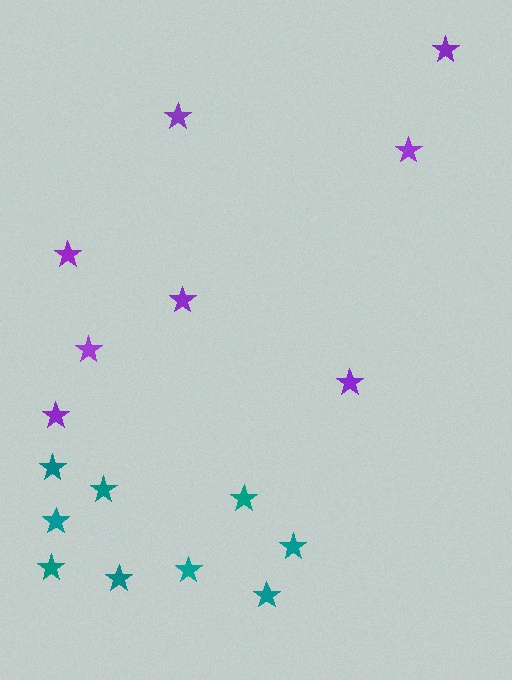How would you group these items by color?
There are 2 groups: one group of purple stars (8) and one group of teal stars (9).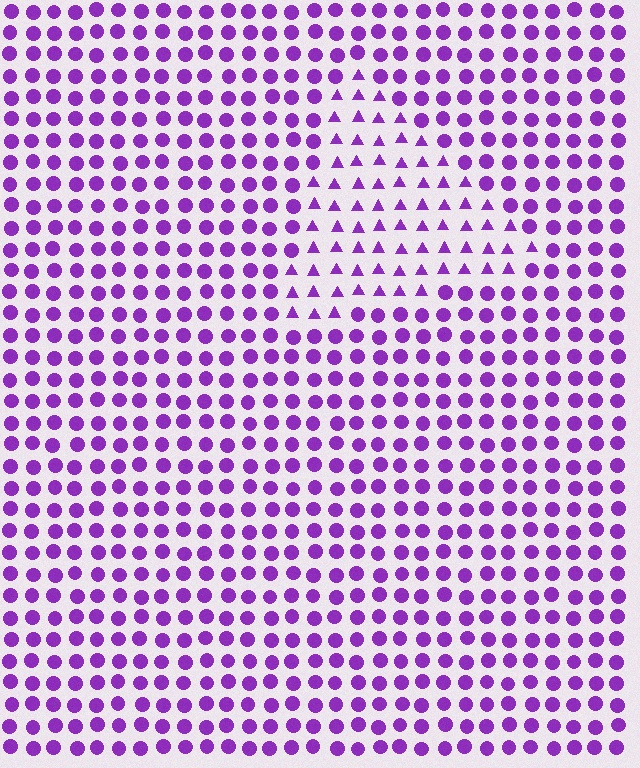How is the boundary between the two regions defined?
The boundary is defined by a change in element shape: triangles inside vs. circles outside. All elements share the same color and spacing.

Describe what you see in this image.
The image is filled with small purple elements arranged in a uniform grid. A triangle-shaped region contains triangles, while the surrounding area contains circles. The boundary is defined purely by the change in element shape.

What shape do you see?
I see a triangle.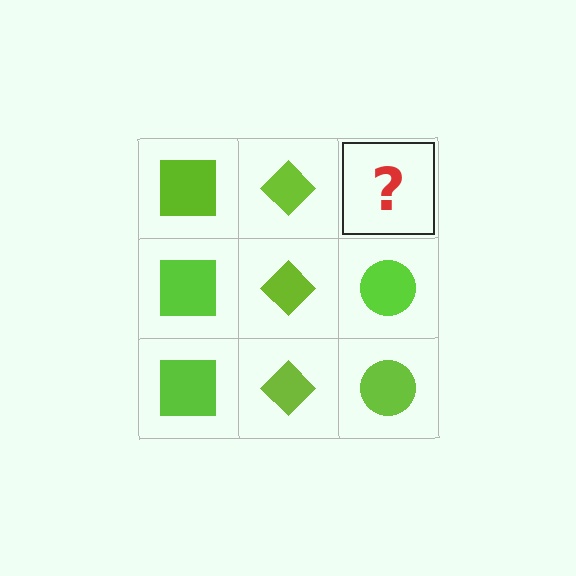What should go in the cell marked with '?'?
The missing cell should contain a lime circle.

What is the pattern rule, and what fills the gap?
The rule is that each column has a consistent shape. The gap should be filled with a lime circle.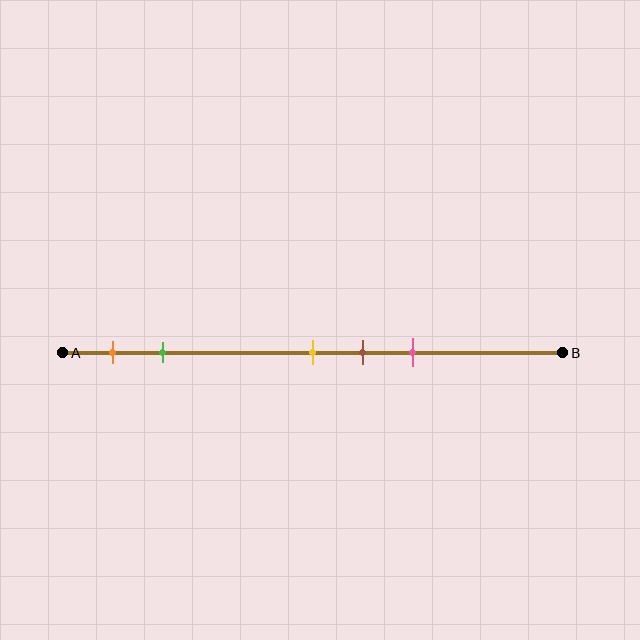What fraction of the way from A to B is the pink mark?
The pink mark is approximately 70% (0.7) of the way from A to B.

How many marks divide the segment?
There are 5 marks dividing the segment.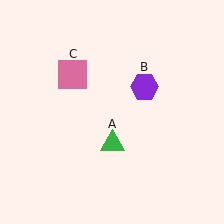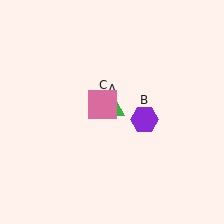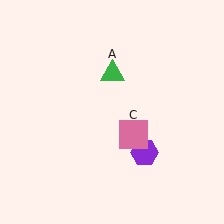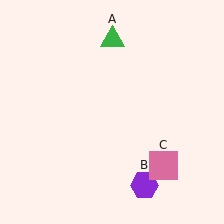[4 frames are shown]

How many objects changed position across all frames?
3 objects changed position: green triangle (object A), purple hexagon (object B), pink square (object C).